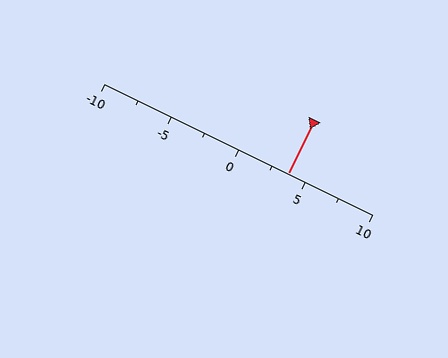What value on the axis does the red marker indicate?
The marker indicates approximately 3.8.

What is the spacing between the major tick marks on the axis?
The major ticks are spaced 5 apart.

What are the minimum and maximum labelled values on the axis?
The axis runs from -10 to 10.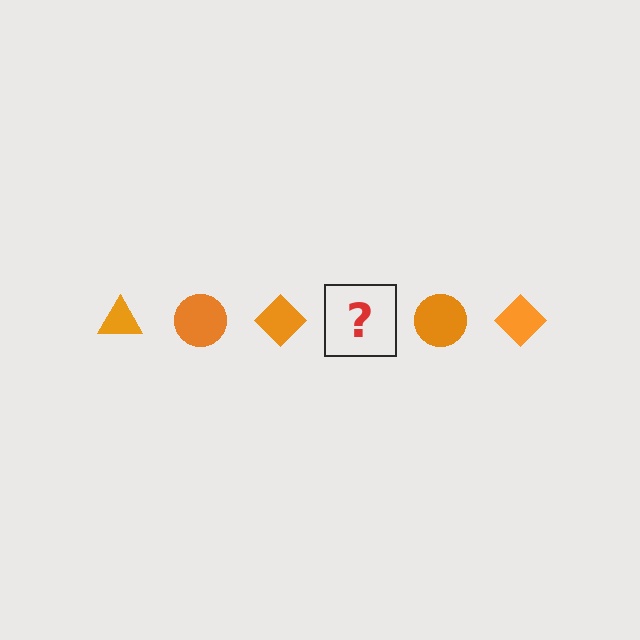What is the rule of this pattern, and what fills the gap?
The rule is that the pattern cycles through triangle, circle, diamond shapes in orange. The gap should be filled with an orange triangle.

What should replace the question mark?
The question mark should be replaced with an orange triangle.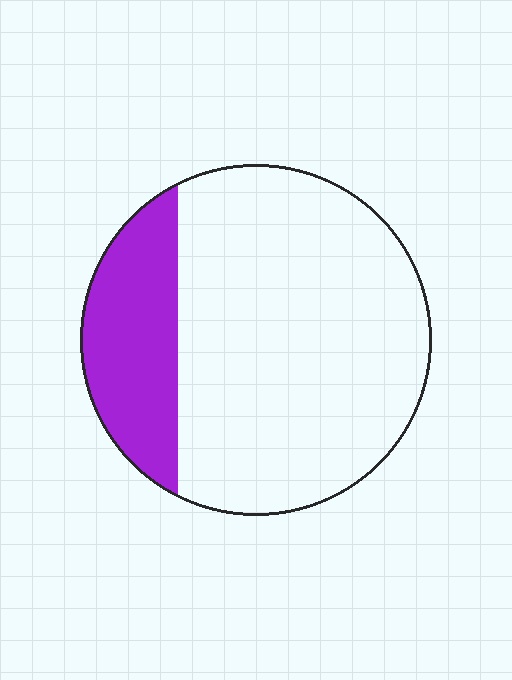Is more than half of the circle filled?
No.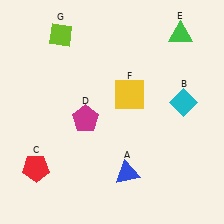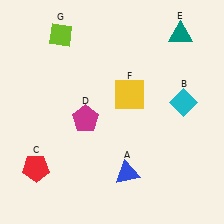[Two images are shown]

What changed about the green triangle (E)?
In Image 1, E is green. In Image 2, it changed to teal.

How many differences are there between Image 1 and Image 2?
There is 1 difference between the two images.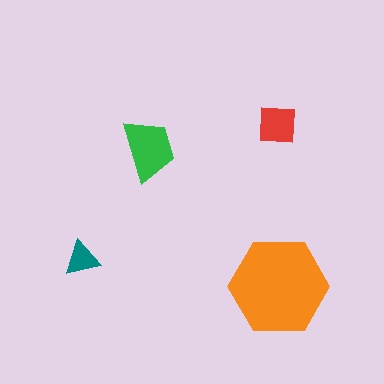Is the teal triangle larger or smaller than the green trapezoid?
Smaller.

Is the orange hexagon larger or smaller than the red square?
Larger.